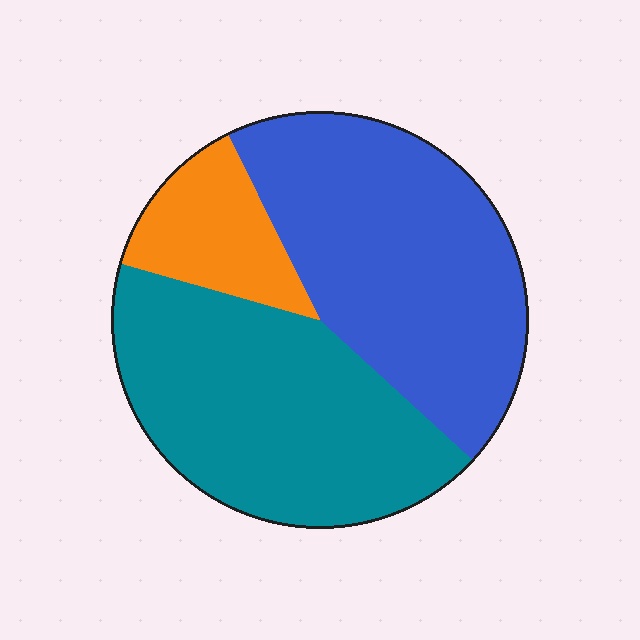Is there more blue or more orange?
Blue.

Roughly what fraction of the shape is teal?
Teal covers 43% of the shape.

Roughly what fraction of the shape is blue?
Blue covers around 45% of the shape.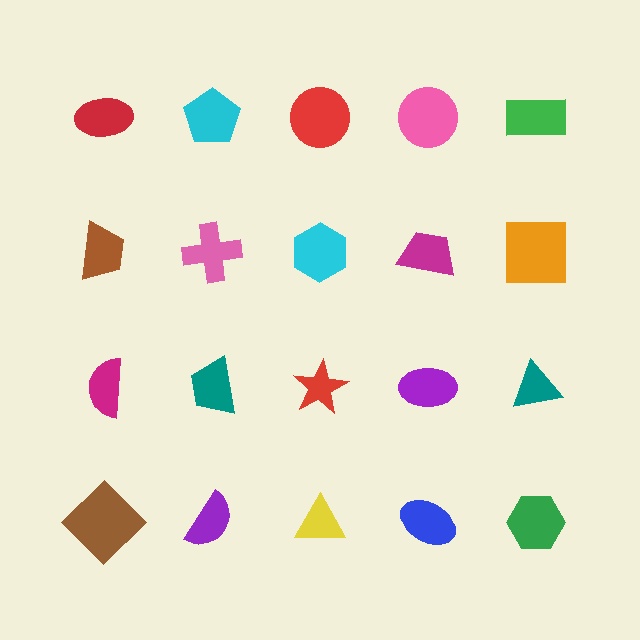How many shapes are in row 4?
5 shapes.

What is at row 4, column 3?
A yellow triangle.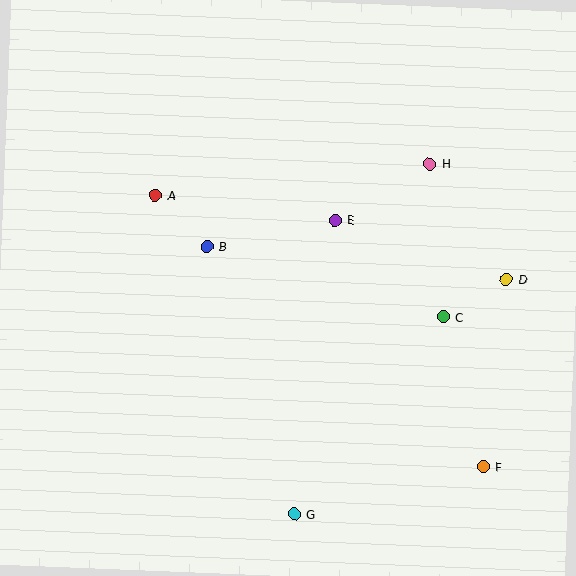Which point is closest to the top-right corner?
Point H is closest to the top-right corner.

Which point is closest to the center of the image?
Point E at (335, 220) is closest to the center.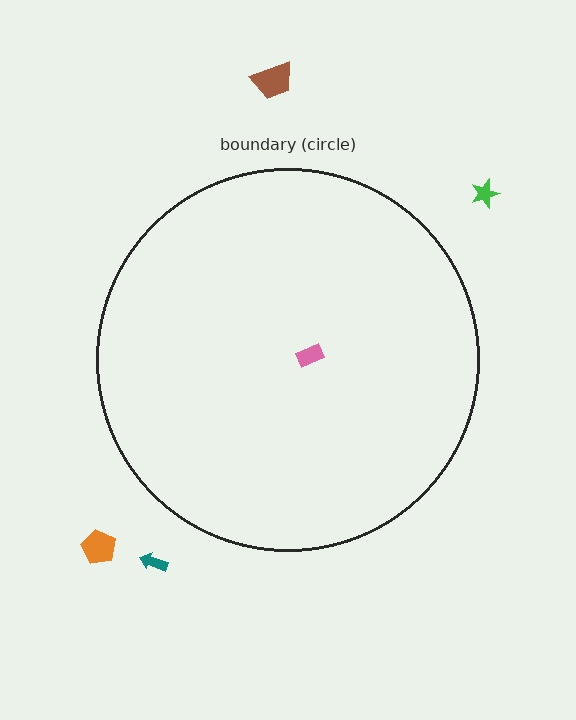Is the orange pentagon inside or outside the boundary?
Outside.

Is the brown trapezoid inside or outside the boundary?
Outside.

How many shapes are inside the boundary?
1 inside, 4 outside.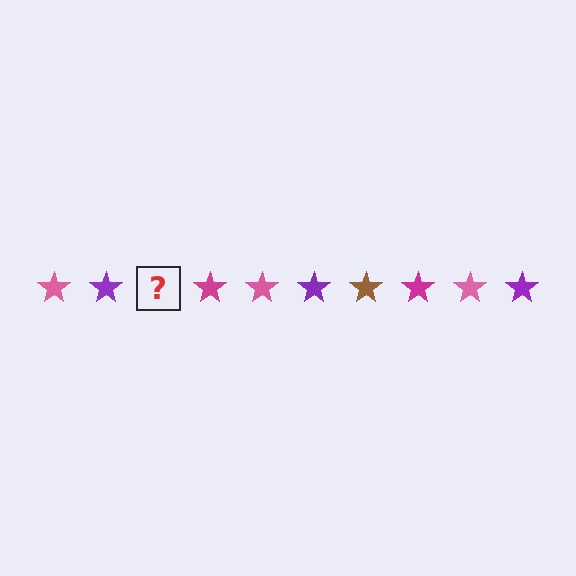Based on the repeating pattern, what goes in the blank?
The blank should be a brown star.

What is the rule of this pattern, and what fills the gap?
The rule is that the pattern cycles through pink, purple, brown, magenta stars. The gap should be filled with a brown star.